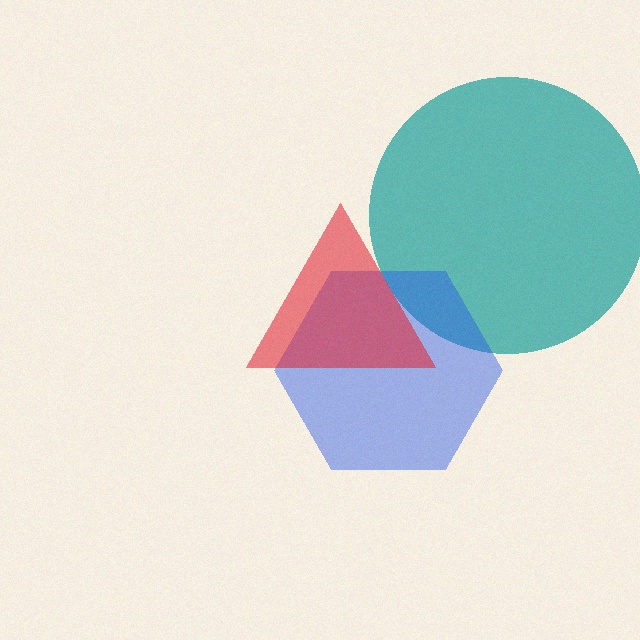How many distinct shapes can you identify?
There are 3 distinct shapes: a teal circle, a blue hexagon, a red triangle.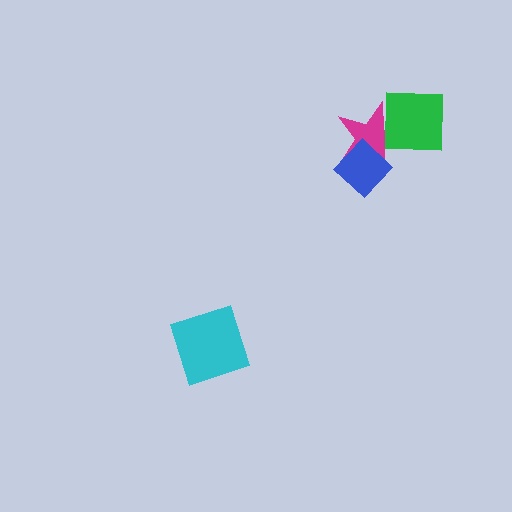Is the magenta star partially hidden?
Yes, it is partially covered by another shape.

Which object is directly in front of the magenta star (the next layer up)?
The green square is directly in front of the magenta star.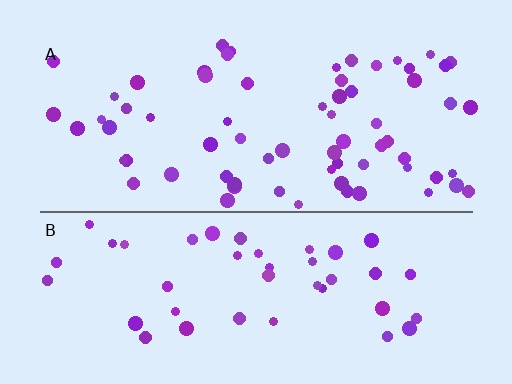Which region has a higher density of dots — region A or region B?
A (the top).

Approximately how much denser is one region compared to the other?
Approximately 1.5× — region A over region B.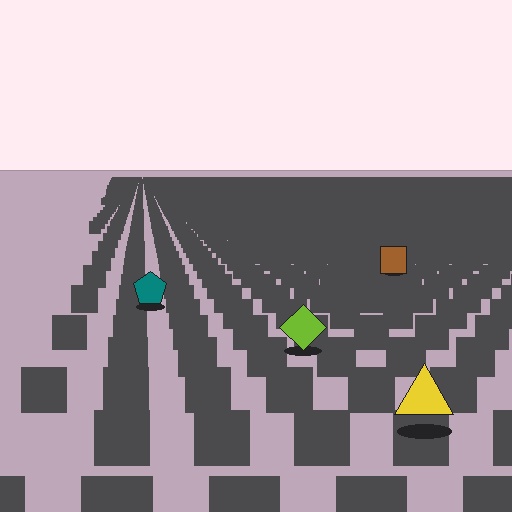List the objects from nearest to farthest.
From nearest to farthest: the yellow triangle, the lime diamond, the teal pentagon, the brown square.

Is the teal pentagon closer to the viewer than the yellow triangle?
No. The yellow triangle is closer — you can tell from the texture gradient: the ground texture is coarser near it.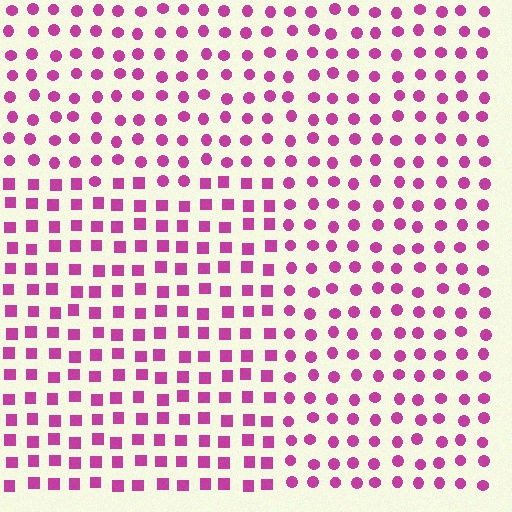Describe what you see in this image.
The image is filled with small magenta elements arranged in a uniform grid. A rectangle-shaped region contains squares, while the surrounding area contains circles. The boundary is defined purely by the change in element shape.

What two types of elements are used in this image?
The image uses squares inside the rectangle region and circles outside it.